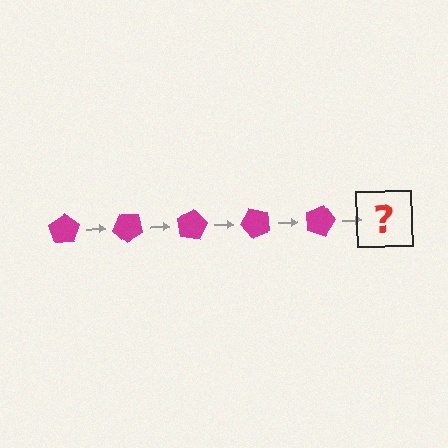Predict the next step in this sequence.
The next step is a magenta pentagon rotated 200 degrees.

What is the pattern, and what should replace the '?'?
The pattern is that the pentagon rotates 40 degrees each step. The '?' should be a magenta pentagon rotated 200 degrees.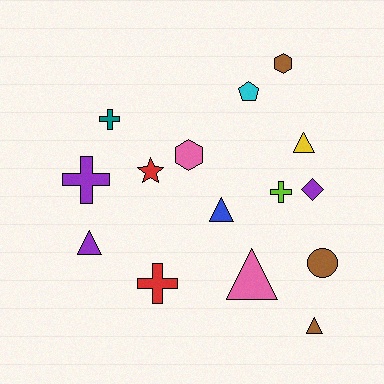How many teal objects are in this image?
There is 1 teal object.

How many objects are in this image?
There are 15 objects.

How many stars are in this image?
There is 1 star.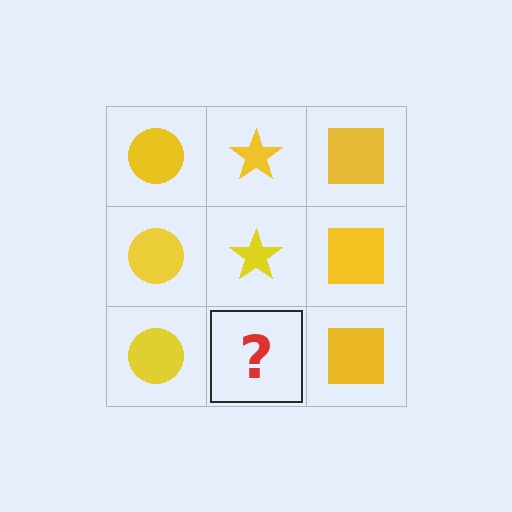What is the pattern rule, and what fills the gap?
The rule is that each column has a consistent shape. The gap should be filled with a yellow star.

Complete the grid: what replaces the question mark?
The question mark should be replaced with a yellow star.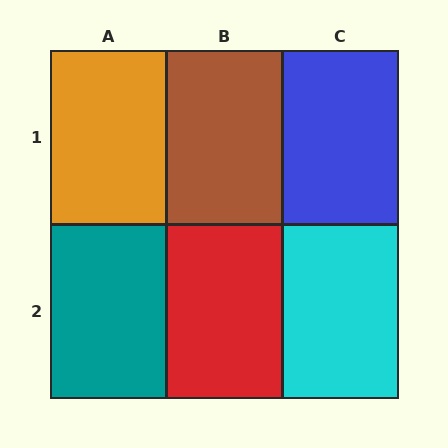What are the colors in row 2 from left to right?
Teal, red, cyan.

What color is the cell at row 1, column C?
Blue.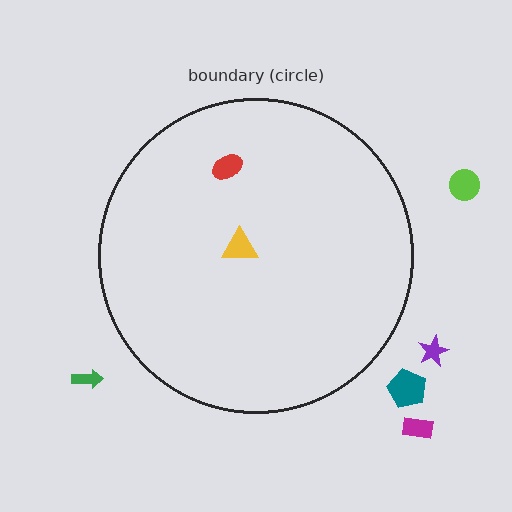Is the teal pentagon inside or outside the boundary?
Outside.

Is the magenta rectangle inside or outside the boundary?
Outside.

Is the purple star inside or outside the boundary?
Outside.